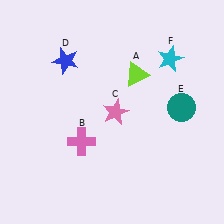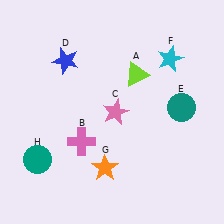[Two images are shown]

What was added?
An orange star (G), a teal circle (H) were added in Image 2.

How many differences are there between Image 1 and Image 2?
There are 2 differences between the two images.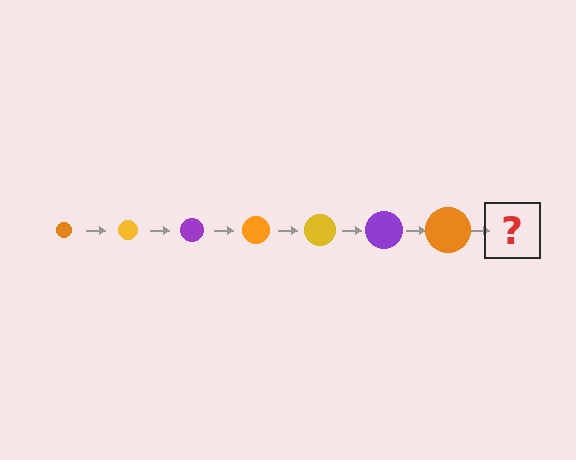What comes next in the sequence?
The next element should be a yellow circle, larger than the previous one.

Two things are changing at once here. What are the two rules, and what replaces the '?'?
The two rules are that the circle grows larger each step and the color cycles through orange, yellow, and purple. The '?' should be a yellow circle, larger than the previous one.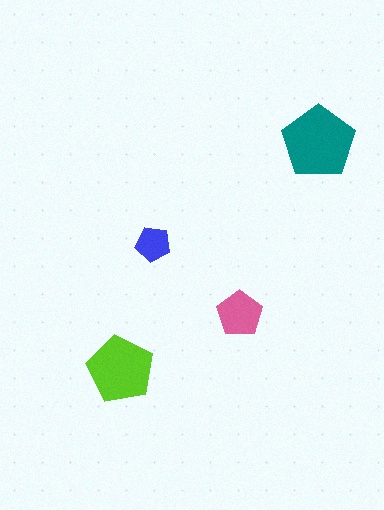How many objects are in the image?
There are 4 objects in the image.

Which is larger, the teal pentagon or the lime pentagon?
The teal one.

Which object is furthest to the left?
The lime pentagon is leftmost.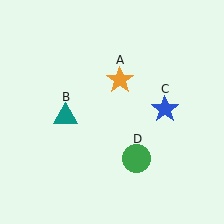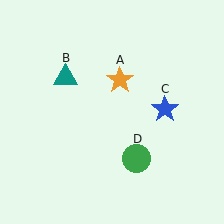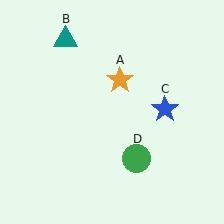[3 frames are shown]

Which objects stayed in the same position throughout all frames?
Orange star (object A) and blue star (object C) and green circle (object D) remained stationary.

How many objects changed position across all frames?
1 object changed position: teal triangle (object B).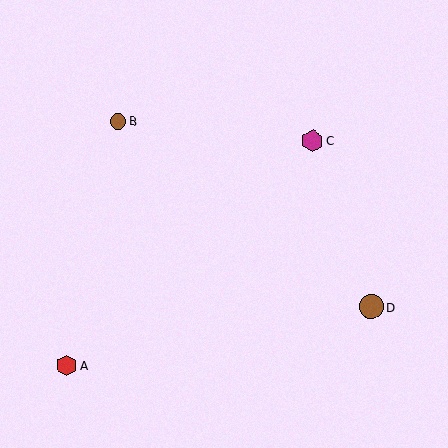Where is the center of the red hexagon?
The center of the red hexagon is at (67, 365).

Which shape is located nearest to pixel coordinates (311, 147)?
The magenta hexagon (labeled C) at (312, 141) is nearest to that location.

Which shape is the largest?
The brown circle (labeled D) is the largest.